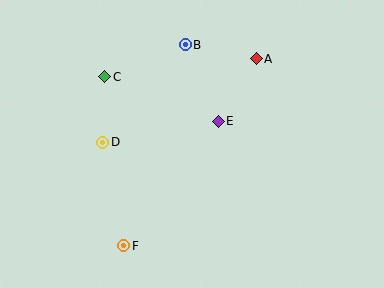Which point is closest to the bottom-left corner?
Point F is closest to the bottom-left corner.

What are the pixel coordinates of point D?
Point D is at (103, 142).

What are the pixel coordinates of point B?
Point B is at (185, 45).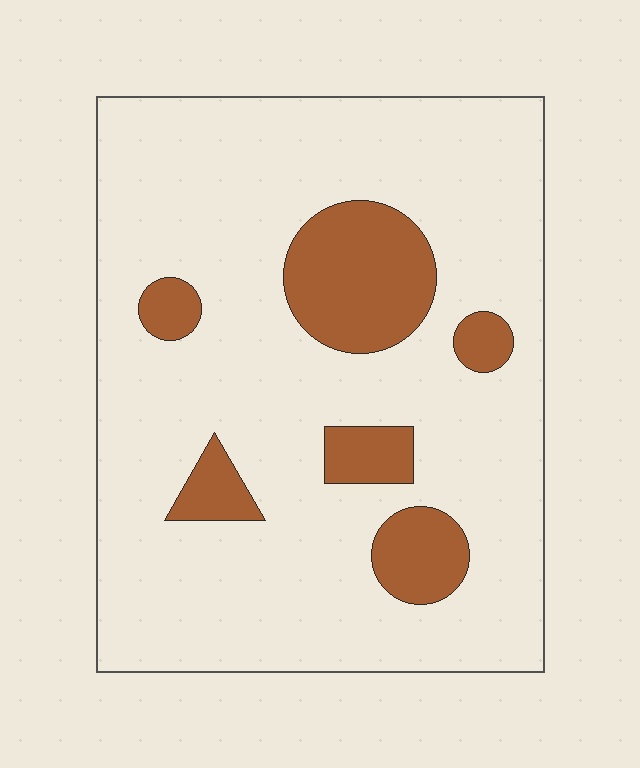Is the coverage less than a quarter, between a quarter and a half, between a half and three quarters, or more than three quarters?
Less than a quarter.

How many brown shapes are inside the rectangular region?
6.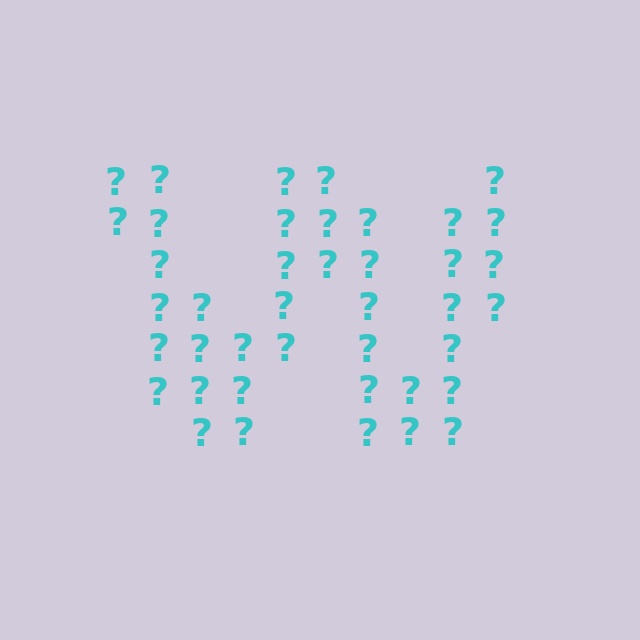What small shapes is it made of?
It is made of small question marks.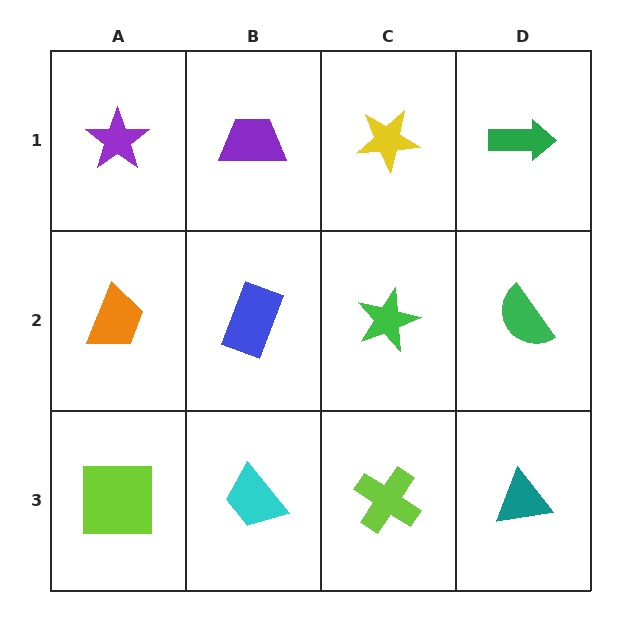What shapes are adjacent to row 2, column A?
A purple star (row 1, column A), a lime square (row 3, column A), a blue rectangle (row 2, column B).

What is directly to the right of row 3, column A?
A cyan trapezoid.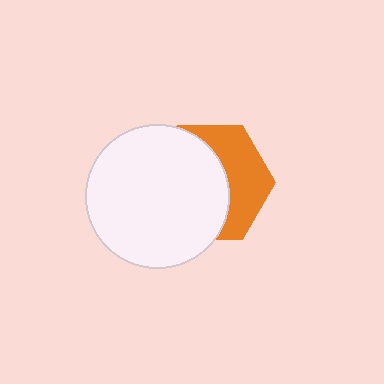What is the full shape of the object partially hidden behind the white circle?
The partially hidden object is an orange hexagon.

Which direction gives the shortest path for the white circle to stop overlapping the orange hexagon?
Moving left gives the shortest separation.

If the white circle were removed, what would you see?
You would see the complete orange hexagon.